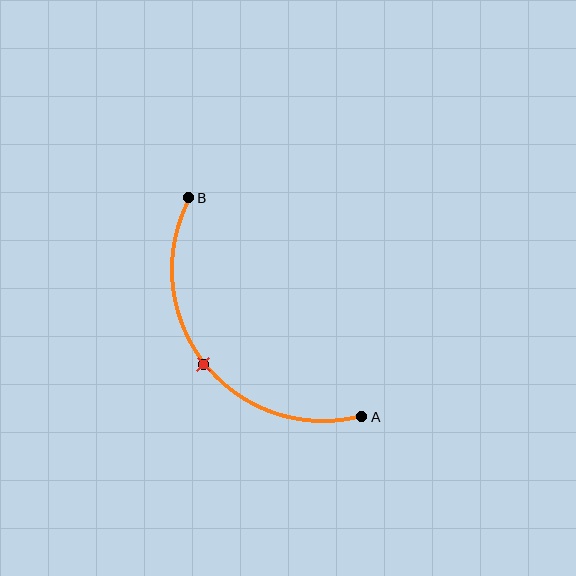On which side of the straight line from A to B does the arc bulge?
The arc bulges below and to the left of the straight line connecting A and B.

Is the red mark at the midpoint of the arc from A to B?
Yes. The red mark lies on the arc at equal arc-length from both A and B — it is the arc midpoint.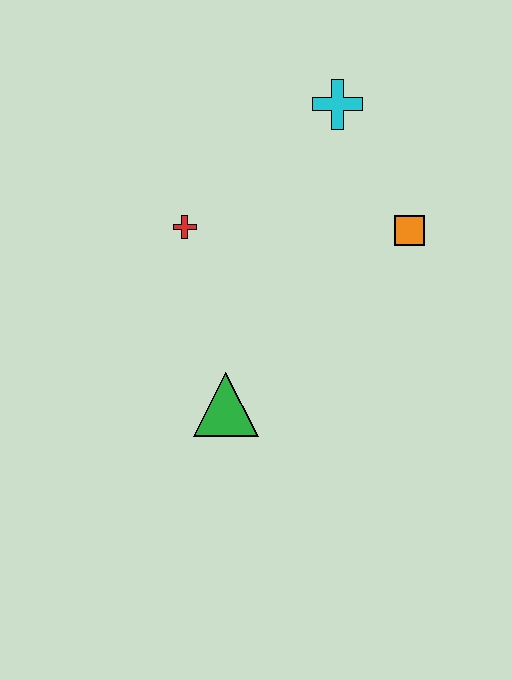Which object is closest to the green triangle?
The red cross is closest to the green triangle.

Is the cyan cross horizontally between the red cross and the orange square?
Yes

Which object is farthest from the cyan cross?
The green triangle is farthest from the cyan cross.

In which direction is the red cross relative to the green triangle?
The red cross is above the green triangle.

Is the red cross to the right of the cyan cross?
No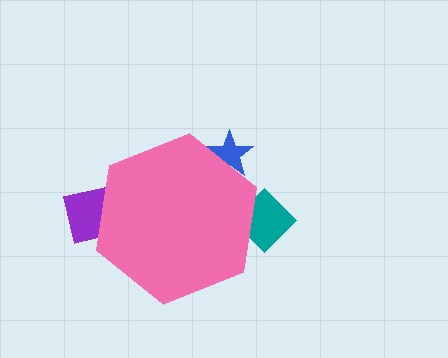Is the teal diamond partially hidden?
Yes, the teal diamond is partially hidden behind the pink hexagon.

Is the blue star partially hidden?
Yes, the blue star is partially hidden behind the pink hexagon.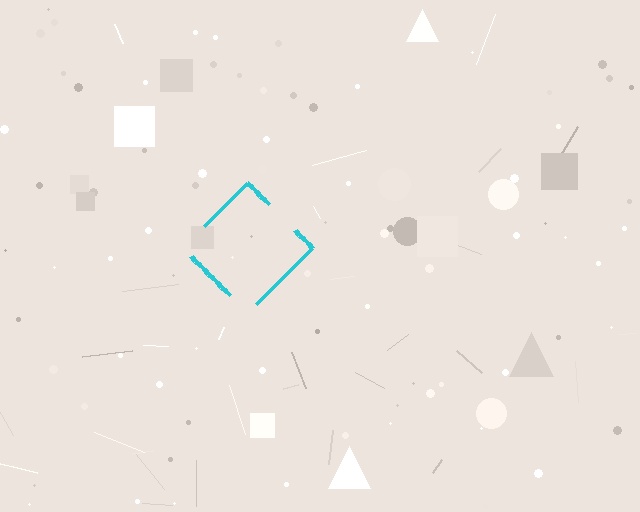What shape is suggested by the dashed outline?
The dashed outline suggests a diamond.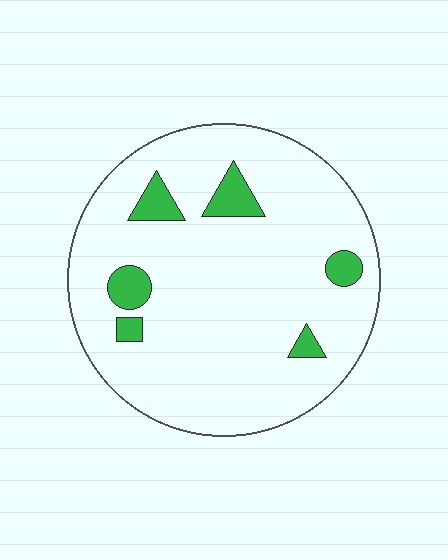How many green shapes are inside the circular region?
6.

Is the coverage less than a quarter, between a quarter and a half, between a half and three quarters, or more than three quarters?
Less than a quarter.